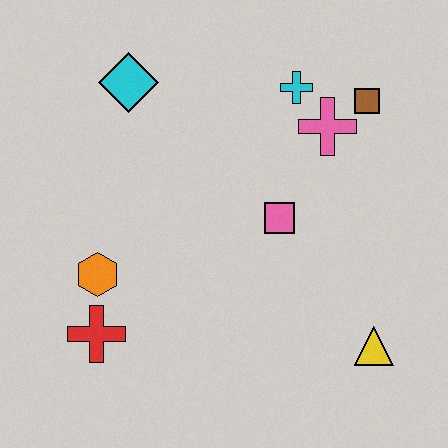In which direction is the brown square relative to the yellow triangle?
The brown square is above the yellow triangle.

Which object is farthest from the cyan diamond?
The yellow triangle is farthest from the cyan diamond.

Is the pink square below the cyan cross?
Yes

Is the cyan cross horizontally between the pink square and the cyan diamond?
No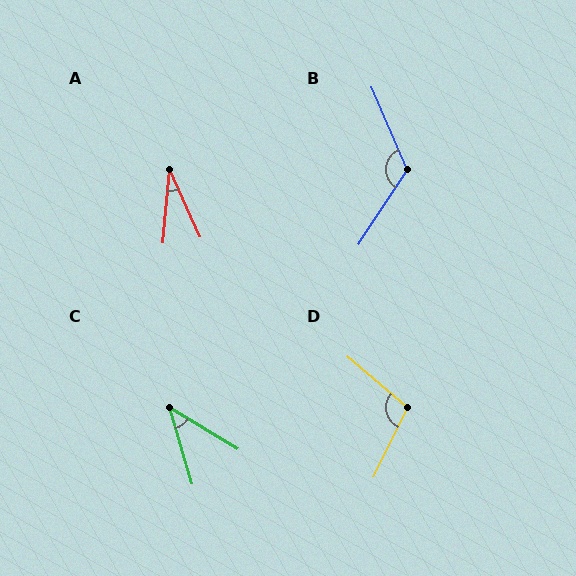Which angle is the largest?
B, at approximately 123 degrees.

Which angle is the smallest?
A, at approximately 29 degrees.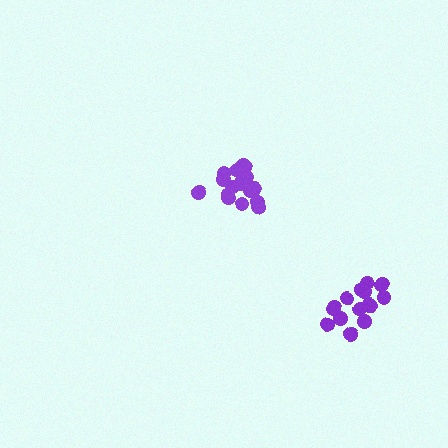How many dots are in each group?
Group 1: 17 dots, Group 2: 15 dots (32 total).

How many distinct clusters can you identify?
There are 2 distinct clusters.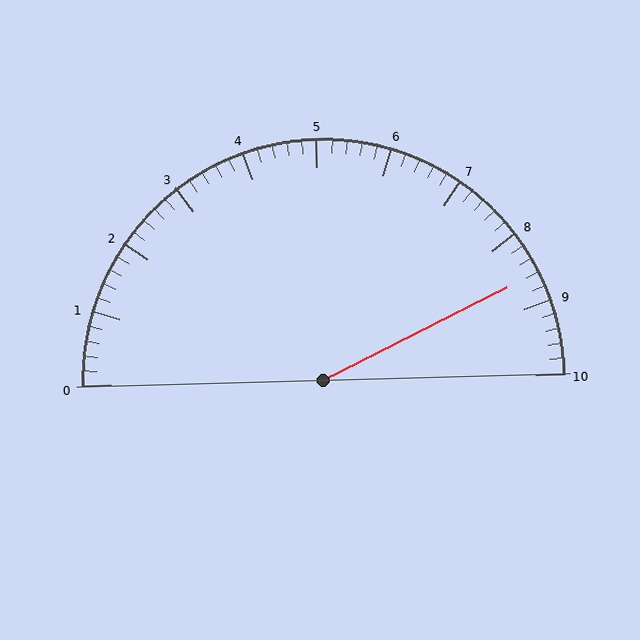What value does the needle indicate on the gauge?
The needle indicates approximately 8.6.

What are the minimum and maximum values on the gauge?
The gauge ranges from 0 to 10.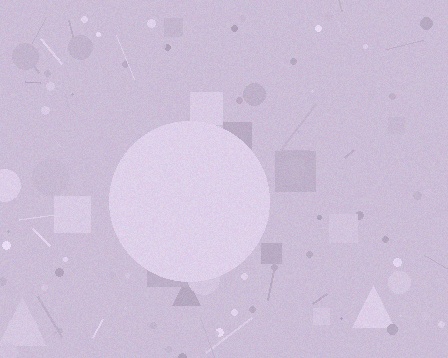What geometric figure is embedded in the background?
A circle is embedded in the background.